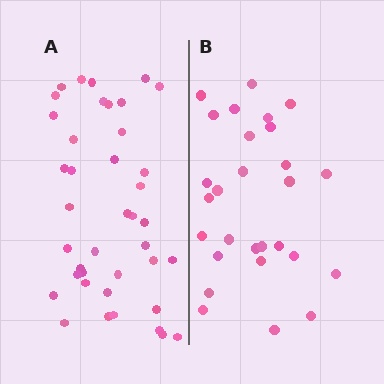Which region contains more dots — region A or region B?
Region A (the left region) has more dots.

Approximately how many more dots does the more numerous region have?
Region A has roughly 12 or so more dots than region B.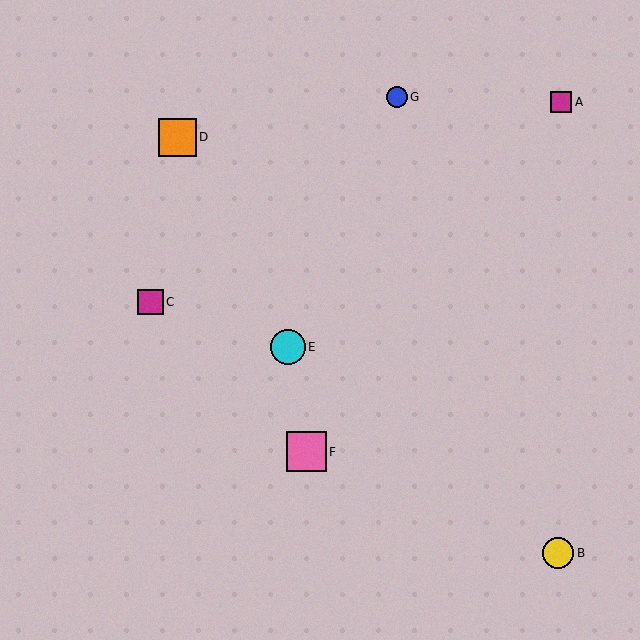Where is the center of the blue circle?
The center of the blue circle is at (397, 97).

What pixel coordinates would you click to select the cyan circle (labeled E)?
Click at (288, 347) to select the cyan circle E.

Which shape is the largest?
The pink square (labeled F) is the largest.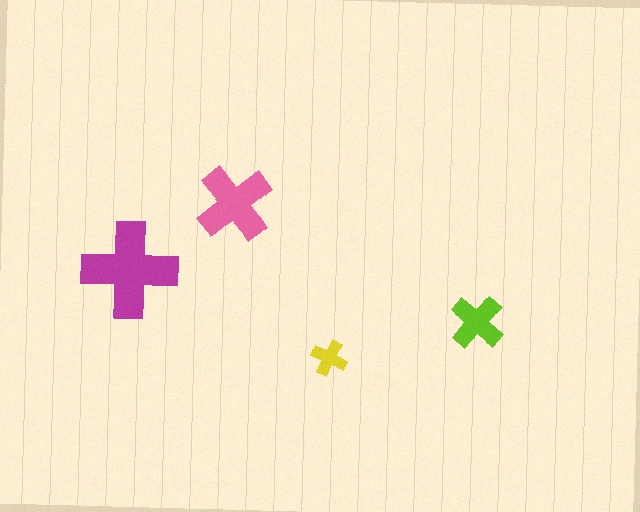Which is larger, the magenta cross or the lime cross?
The magenta one.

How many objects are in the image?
There are 4 objects in the image.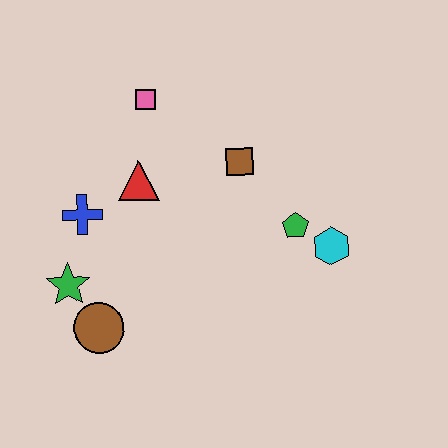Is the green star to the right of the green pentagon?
No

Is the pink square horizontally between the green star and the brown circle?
No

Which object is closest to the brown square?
The green pentagon is closest to the brown square.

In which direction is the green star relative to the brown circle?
The green star is above the brown circle.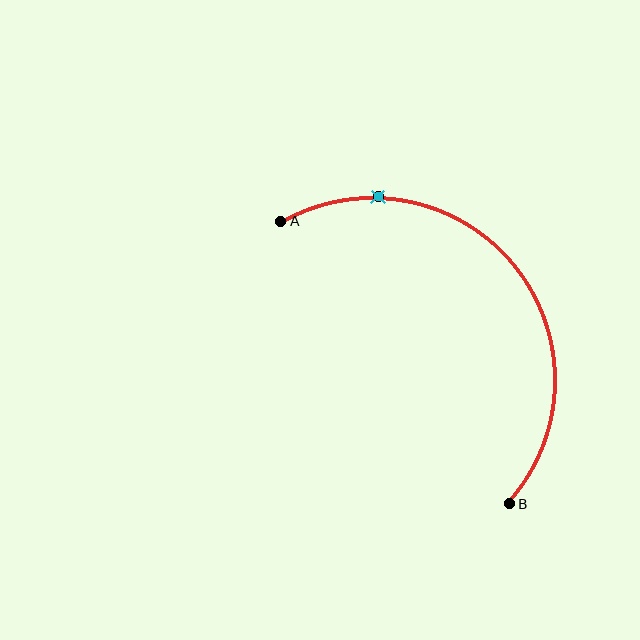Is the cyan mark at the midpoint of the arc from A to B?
No. The cyan mark lies on the arc but is closer to endpoint A. The arc midpoint would be at the point on the curve equidistant along the arc from both A and B.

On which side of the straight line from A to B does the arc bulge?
The arc bulges above and to the right of the straight line connecting A and B.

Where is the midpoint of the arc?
The arc midpoint is the point on the curve farthest from the straight line joining A and B. It sits above and to the right of that line.